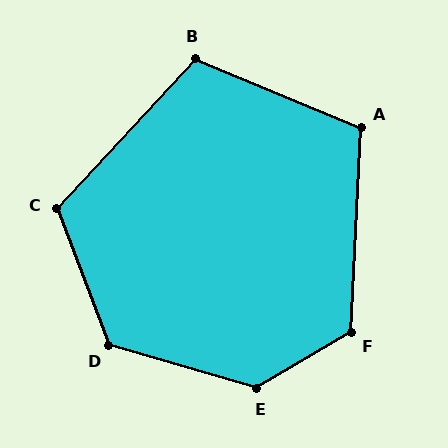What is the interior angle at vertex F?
Approximately 123 degrees (obtuse).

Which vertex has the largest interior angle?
E, at approximately 134 degrees.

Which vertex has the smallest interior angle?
A, at approximately 110 degrees.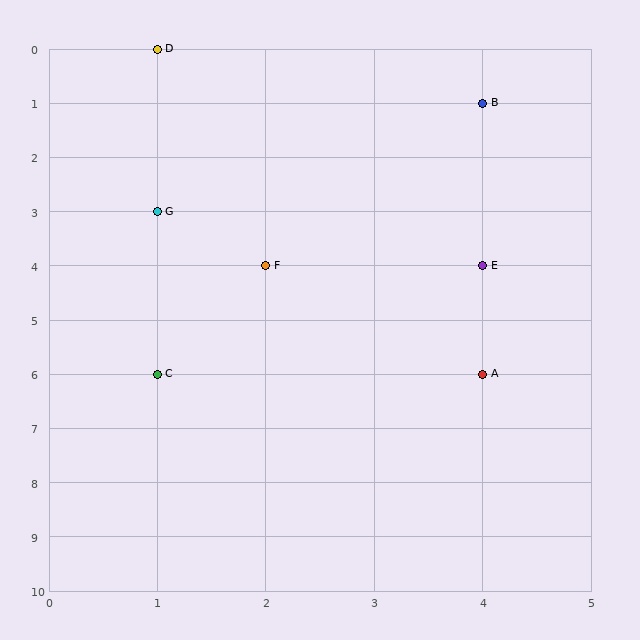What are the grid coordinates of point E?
Point E is at grid coordinates (4, 4).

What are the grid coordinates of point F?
Point F is at grid coordinates (2, 4).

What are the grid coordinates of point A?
Point A is at grid coordinates (4, 6).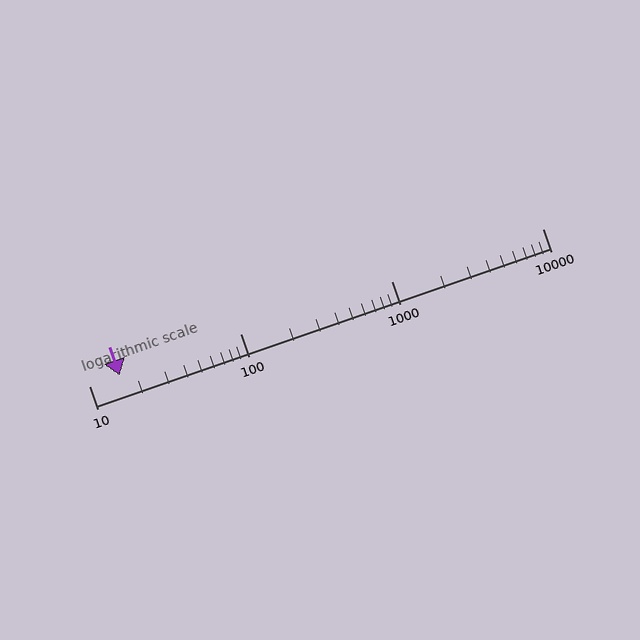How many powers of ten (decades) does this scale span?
The scale spans 3 decades, from 10 to 10000.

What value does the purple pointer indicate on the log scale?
The pointer indicates approximately 16.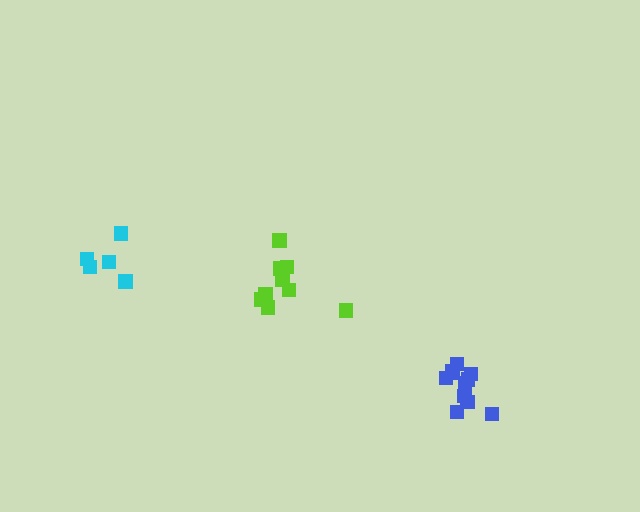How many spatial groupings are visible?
There are 3 spatial groupings.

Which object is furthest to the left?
The cyan cluster is leftmost.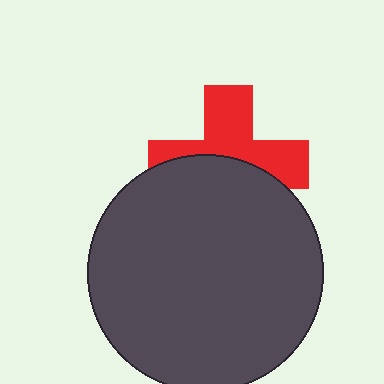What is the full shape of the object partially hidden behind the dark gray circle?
The partially hidden object is a red cross.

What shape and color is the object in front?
The object in front is a dark gray circle.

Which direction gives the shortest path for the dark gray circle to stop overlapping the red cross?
Moving down gives the shortest separation.